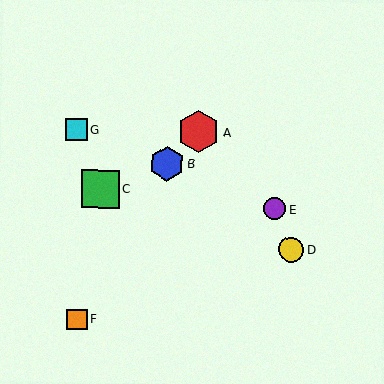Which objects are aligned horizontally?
Objects A, G are aligned horizontally.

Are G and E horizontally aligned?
No, G is at y≈130 and E is at y≈209.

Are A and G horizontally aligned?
Yes, both are at y≈132.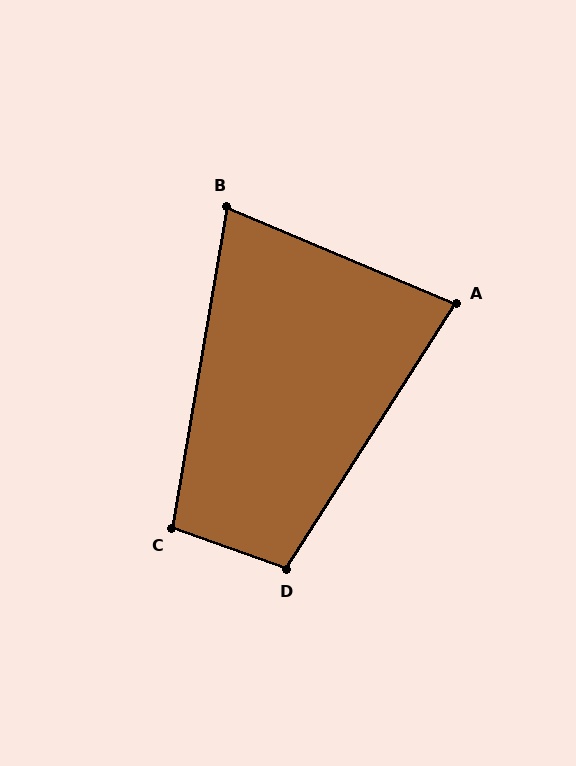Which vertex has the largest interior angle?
D, at approximately 103 degrees.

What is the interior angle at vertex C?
Approximately 100 degrees (obtuse).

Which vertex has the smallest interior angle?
B, at approximately 77 degrees.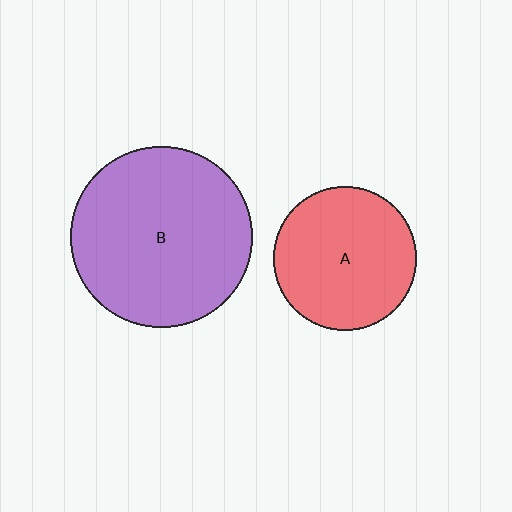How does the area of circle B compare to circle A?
Approximately 1.6 times.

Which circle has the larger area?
Circle B (purple).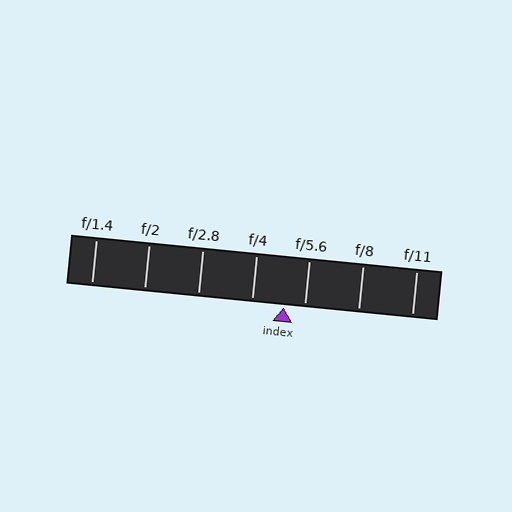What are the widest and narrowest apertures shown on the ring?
The widest aperture shown is f/1.4 and the narrowest is f/11.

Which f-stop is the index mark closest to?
The index mark is closest to f/5.6.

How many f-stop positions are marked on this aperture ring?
There are 7 f-stop positions marked.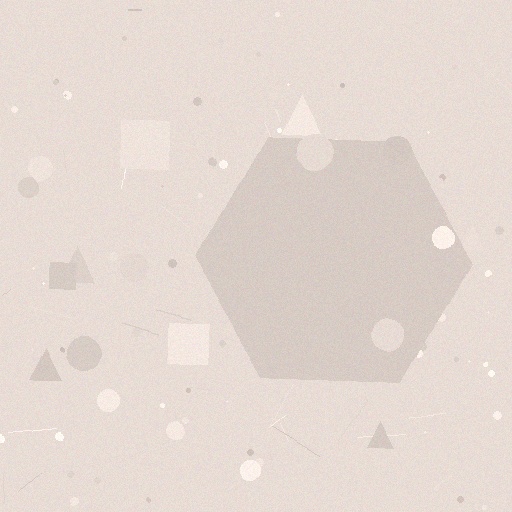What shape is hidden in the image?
A hexagon is hidden in the image.